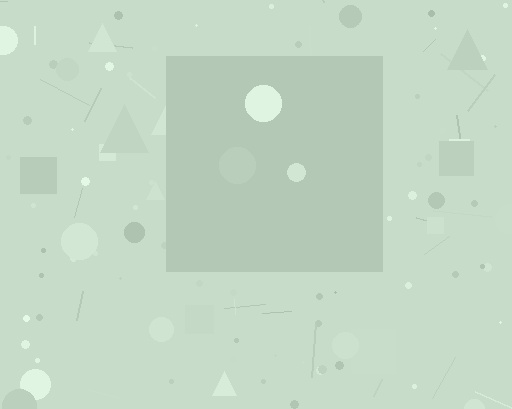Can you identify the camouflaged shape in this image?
The camouflaged shape is a square.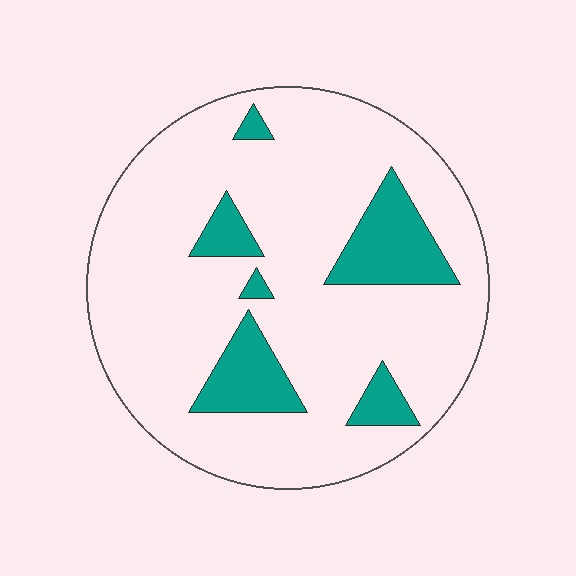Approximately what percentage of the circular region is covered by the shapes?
Approximately 15%.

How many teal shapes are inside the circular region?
6.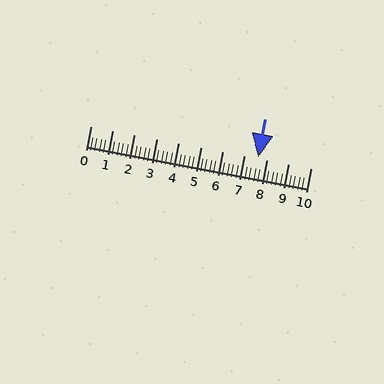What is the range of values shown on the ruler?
The ruler shows values from 0 to 10.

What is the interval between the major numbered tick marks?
The major tick marks are spaced 1 units apart.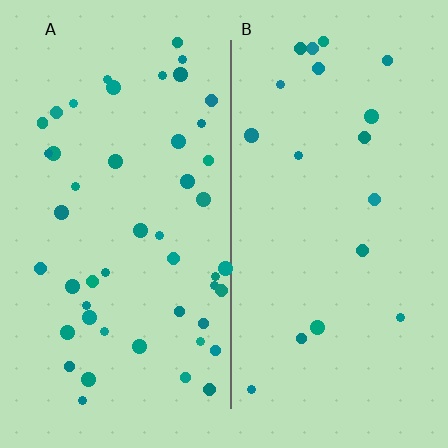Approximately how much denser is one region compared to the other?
Approximately 2.7× — region A over region B.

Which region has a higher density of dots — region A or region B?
A (the left).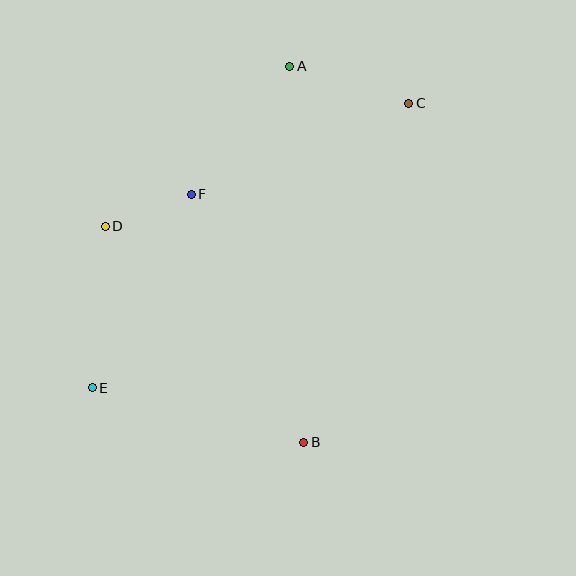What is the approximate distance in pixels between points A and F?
The distance between A and F is approximately 161 pixels.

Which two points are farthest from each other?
Points C and E are farthest from each other.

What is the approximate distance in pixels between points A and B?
The distance between A and B is approximately 376 pixels.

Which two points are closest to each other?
Points D and F are closest to each other.